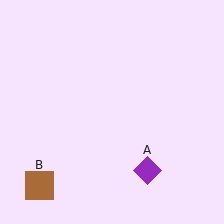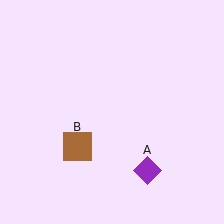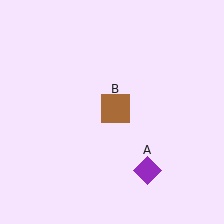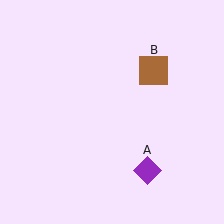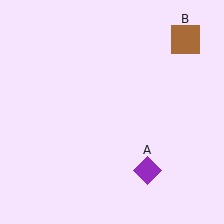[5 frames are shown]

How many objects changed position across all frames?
1 object changed position: brown square (object B).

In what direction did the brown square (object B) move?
The brown square (object B) moved up and to the right.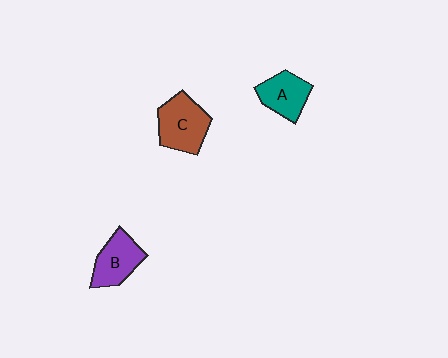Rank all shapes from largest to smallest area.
From largest to smallest: C (brown), B (purple), A (teal).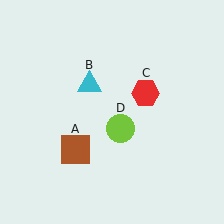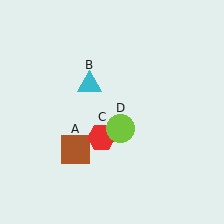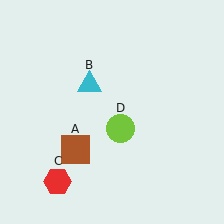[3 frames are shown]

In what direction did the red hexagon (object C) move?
The red hexagon (object C) moved down and to the left.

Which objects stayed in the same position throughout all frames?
Brown square (object A) and cyan triangle (object B) and lime circle (object D) remained stationary.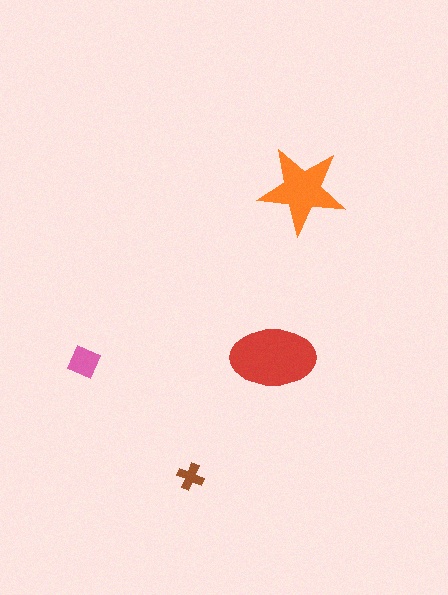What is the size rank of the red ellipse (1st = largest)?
1st.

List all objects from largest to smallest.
The red ellipse, the orange star, the pink diamond, the brown cross.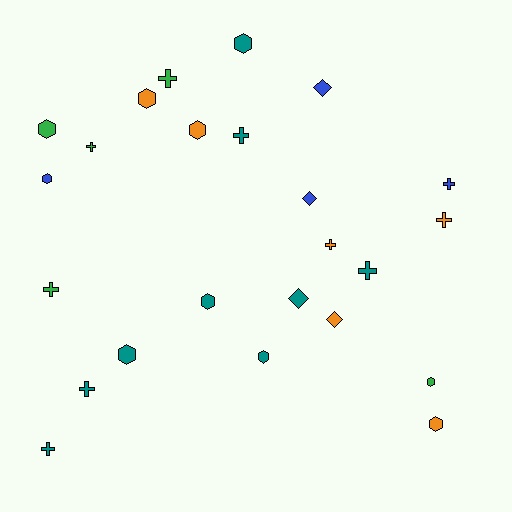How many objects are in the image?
There are 24 objects.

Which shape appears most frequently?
Cross, with 10 objects.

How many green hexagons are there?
There are 2 green hexagons.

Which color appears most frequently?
Teal, with 9 objects.